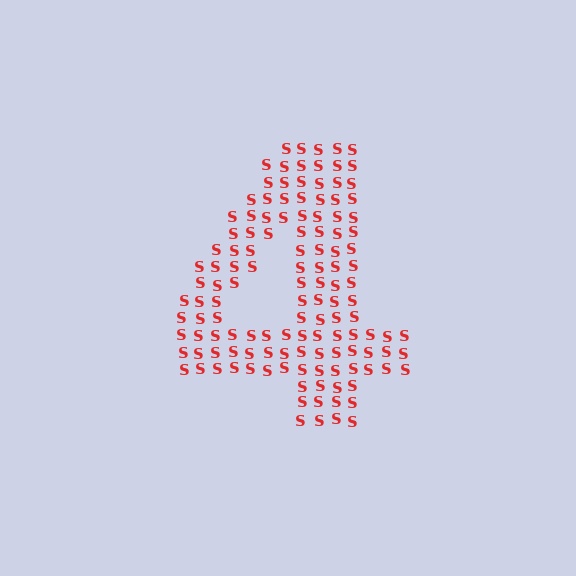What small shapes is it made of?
It is made of small letter S's.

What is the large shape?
The large shape is the digit 4.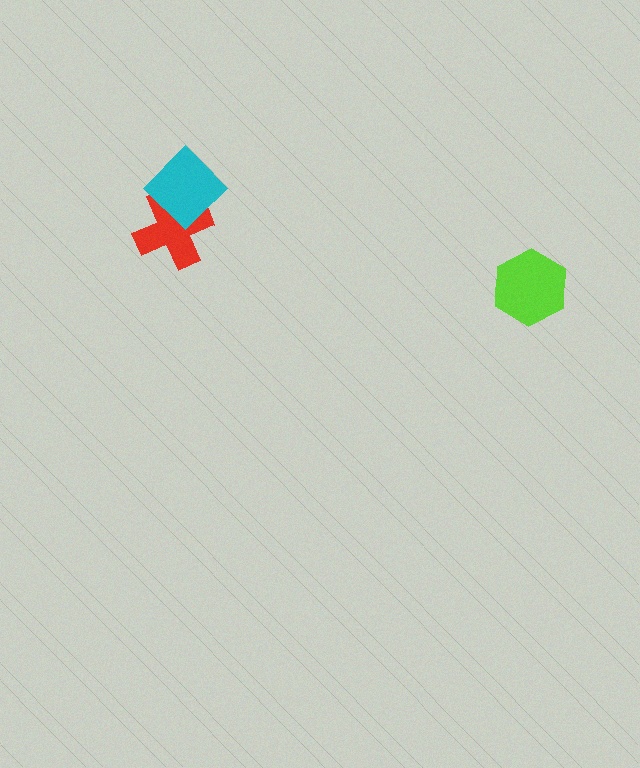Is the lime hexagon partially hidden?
No, no other shape covers it.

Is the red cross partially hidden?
Yes, it is partially covered by another shape.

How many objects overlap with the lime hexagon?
0 objects overlap with the lime hexagon.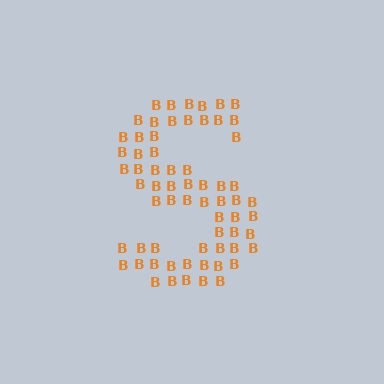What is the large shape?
The large shape is the letter S.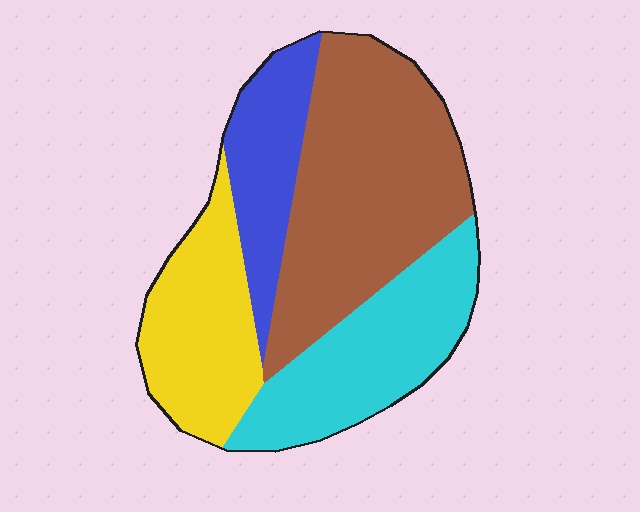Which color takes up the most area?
Brown, at roughly 40%.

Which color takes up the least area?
Blue, at roughly 15%.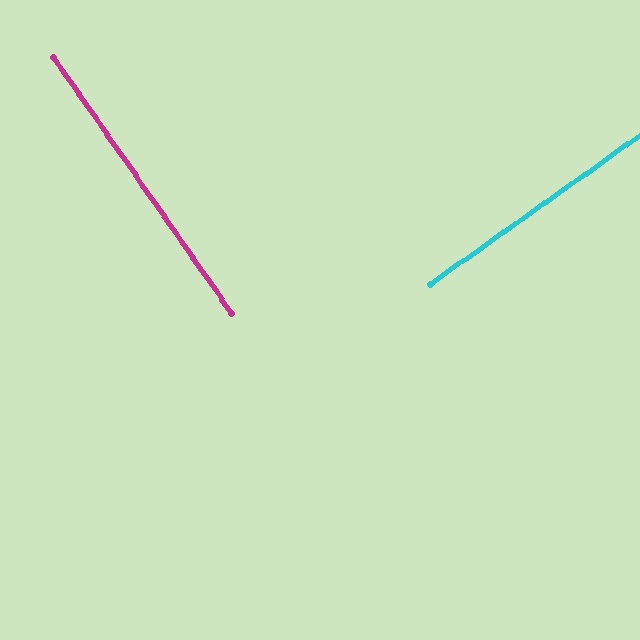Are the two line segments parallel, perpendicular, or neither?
Perpendicular — they meet at approximately 89°.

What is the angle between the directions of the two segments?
Approximately 89 degrees.